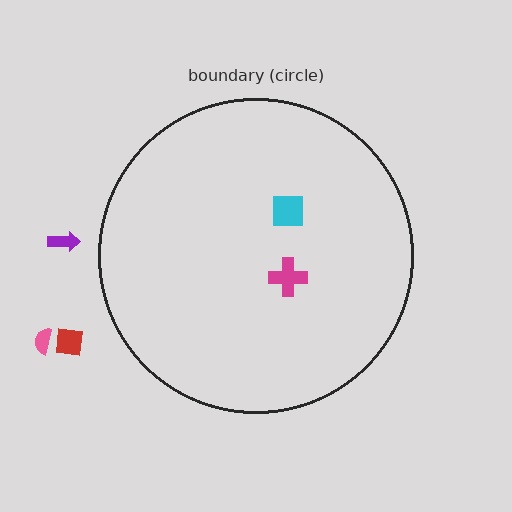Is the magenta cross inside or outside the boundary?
Inside.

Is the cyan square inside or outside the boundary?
Inside.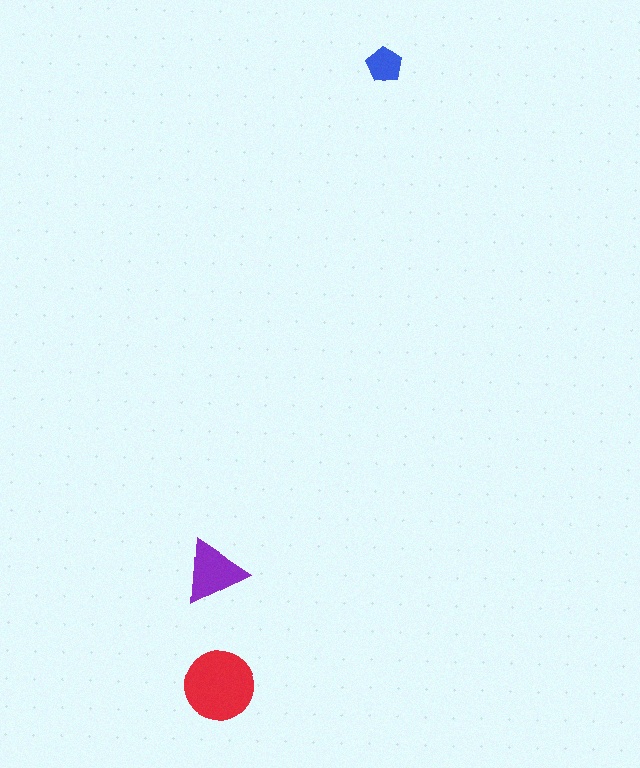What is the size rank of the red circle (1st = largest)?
1st.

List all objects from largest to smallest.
The red circle, the purple triangle, the blue pentagon.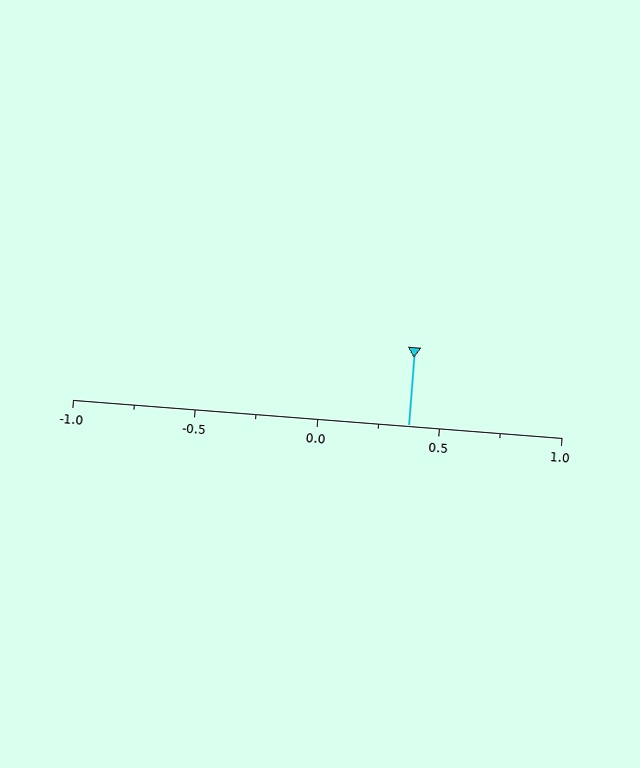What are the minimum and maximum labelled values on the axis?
The axis runs from -1.0 to 1.0.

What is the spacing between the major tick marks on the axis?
The major ticks are spaced 0.5 apart.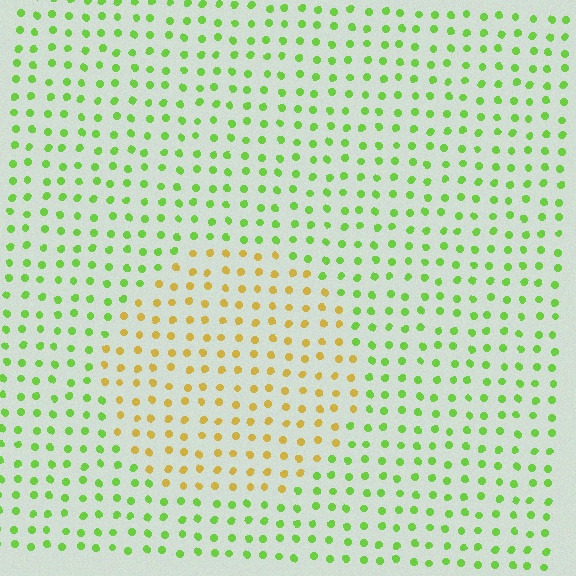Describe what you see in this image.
The image is filled with small lime elements in a uniform arrangement. A circle-shaped region is visible where the elements are tinted to a slightly different hue, forming a subtle color boundary.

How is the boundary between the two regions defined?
The boundary is defined purely by a slight shift in hue (about 55 degrees). Spacing, size, and orientation are identical on both sides.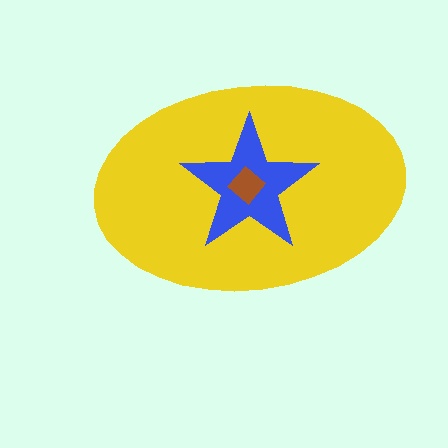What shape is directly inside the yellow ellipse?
The blue star.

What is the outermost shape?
The yellow ellipse.